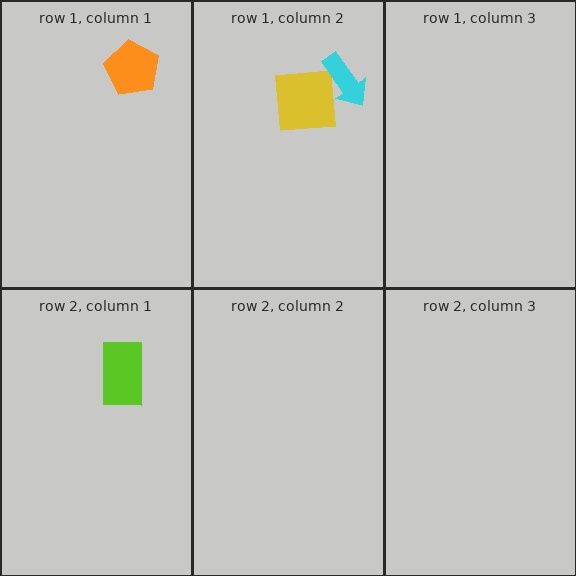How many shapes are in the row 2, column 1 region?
1.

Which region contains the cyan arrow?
The row 1, column 2 region.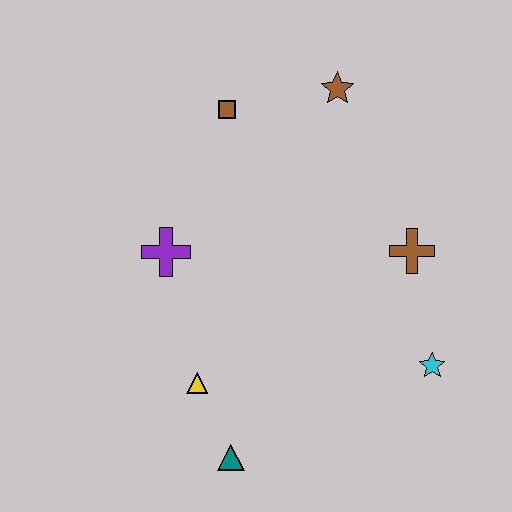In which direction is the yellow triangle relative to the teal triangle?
The yellow triangle is above the teal triangle.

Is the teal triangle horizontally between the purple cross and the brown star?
Yes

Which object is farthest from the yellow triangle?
The brown star is farthest from the yellow triangle.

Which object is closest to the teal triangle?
The yellow triangle is closest to the teal triangle.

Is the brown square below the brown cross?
No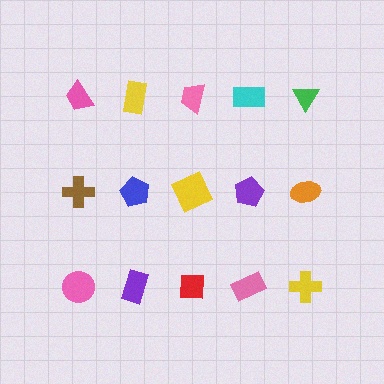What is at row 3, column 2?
A purple rectangle.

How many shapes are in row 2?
5 shapes.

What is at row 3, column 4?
A pink rectangle.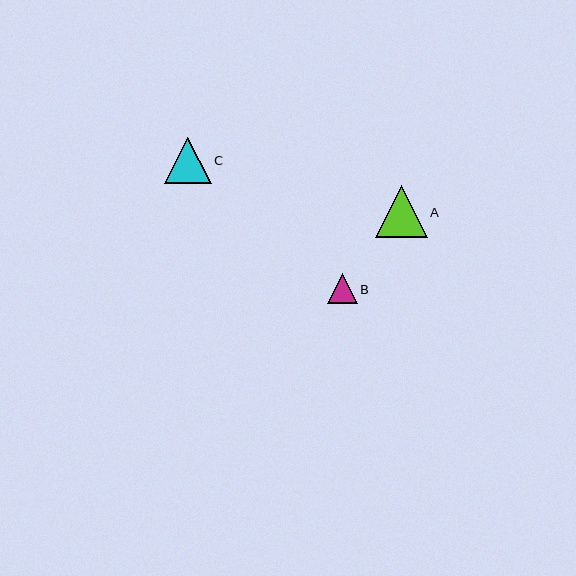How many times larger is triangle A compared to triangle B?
Triangle A is approximately 1.7 times the size of triangle B.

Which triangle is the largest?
Triangle A is the largest with a size of approximately 52 pixels.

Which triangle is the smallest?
Triangle B is the smallest with a size of approximately 30 pixels.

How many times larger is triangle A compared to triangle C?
Triangle A is approximately 1.1 times the size of triangle C.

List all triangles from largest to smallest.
From largest to smallest: A, C, B.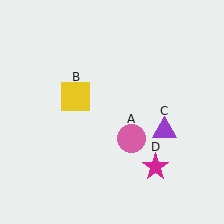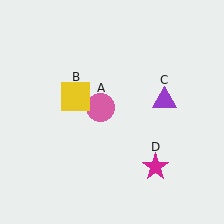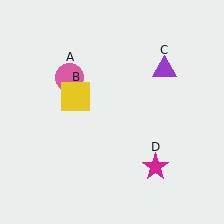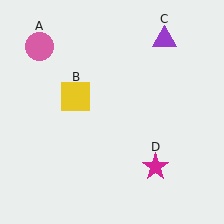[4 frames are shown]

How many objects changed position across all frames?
2 objects changed position: pink circle (object A), purple triangle (object C).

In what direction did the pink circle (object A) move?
The pink circle (object A) moved up and to the left.